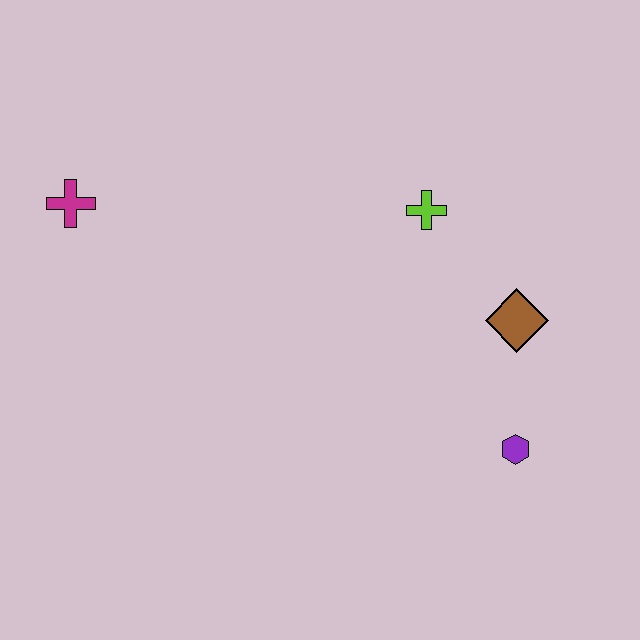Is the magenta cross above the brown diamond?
Yes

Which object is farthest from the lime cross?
The magenta cross is farthest from the lime cross.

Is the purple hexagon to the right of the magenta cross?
Yes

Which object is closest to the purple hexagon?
The brown diamond is closest to the purple hexagon.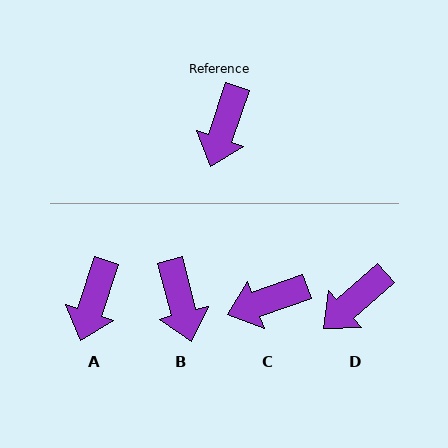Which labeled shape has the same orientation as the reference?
A.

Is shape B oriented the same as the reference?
No, it is off by about 33 degrees.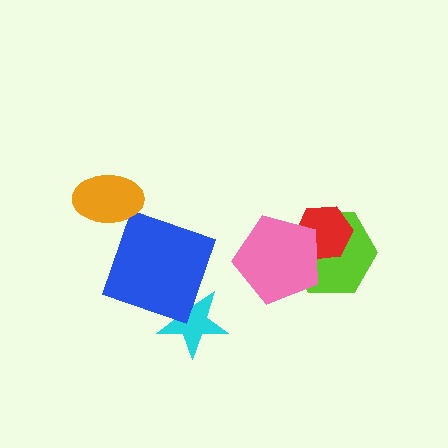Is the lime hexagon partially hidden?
Yes, it is partially covered by another shape.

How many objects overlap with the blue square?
1 object overlaps with the blue square.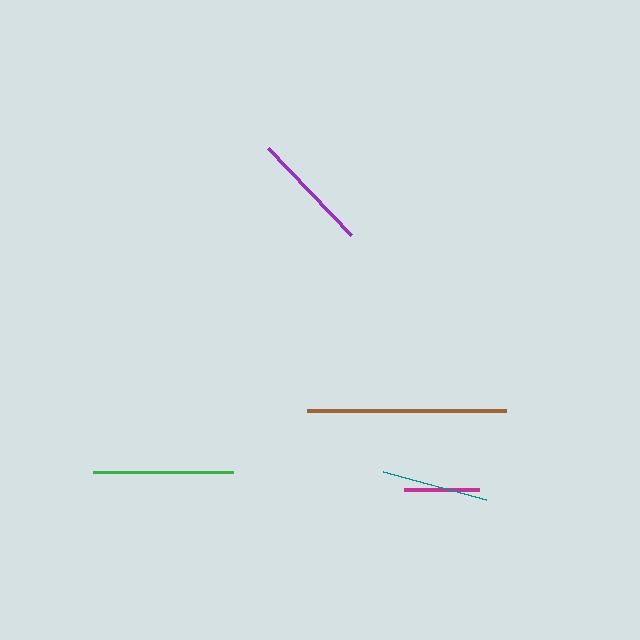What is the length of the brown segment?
The brown segment is approximately 198 pixels long.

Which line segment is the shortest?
The magenta line is the shortest at approximately 75 pixels.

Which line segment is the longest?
The brown line is the longest at approximately 198 pixels.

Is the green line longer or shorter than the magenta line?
The green line is longer than the magenta line.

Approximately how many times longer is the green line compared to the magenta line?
The green line is approximately 1.9 times the length of the magenta line.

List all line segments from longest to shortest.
From longest to shortest: brown, green, purple, teal, magenta.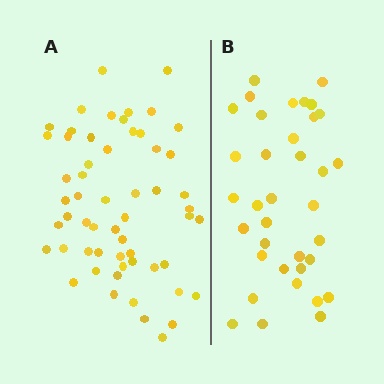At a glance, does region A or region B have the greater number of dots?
Region A (the left region) has more dots.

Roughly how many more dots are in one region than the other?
Region A has approximately 20 more dots than region B.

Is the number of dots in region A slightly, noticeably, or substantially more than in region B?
Region A has substantially more. The ratio is roughly 1.6 to 1.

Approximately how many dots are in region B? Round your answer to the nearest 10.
About 40 dots. (The exact count is 36, which rounds to 40.)